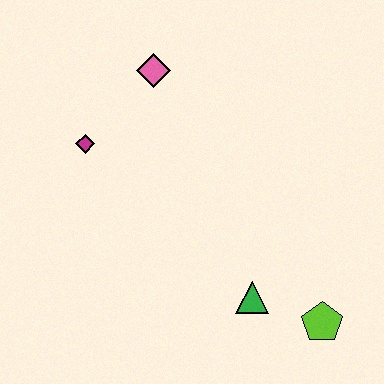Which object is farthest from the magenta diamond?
The lime pentagon is farthest from the magenta diamond.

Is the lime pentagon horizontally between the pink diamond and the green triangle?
No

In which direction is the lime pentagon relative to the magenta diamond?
The lime pentagon is to the right of the magenta diamond.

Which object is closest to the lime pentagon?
The green triangle is closest to the lime pentagon.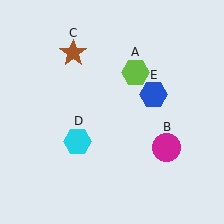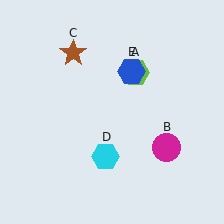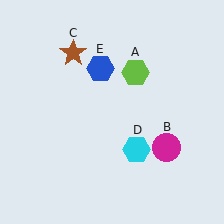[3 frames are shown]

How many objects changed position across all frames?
2 objects changed position: cyan hexagon (object D), blue hexagon (object E).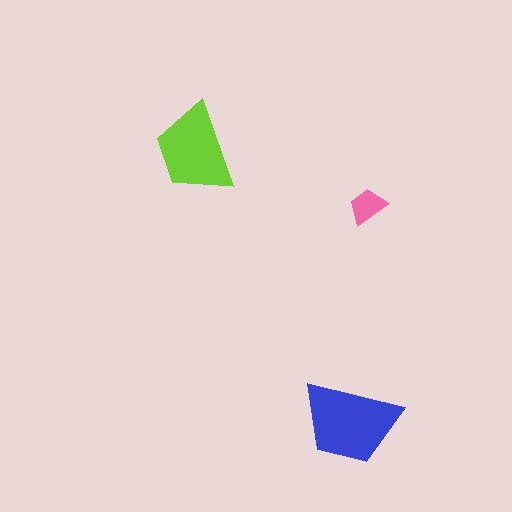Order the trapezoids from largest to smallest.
the blue one, the lime one, the pink one.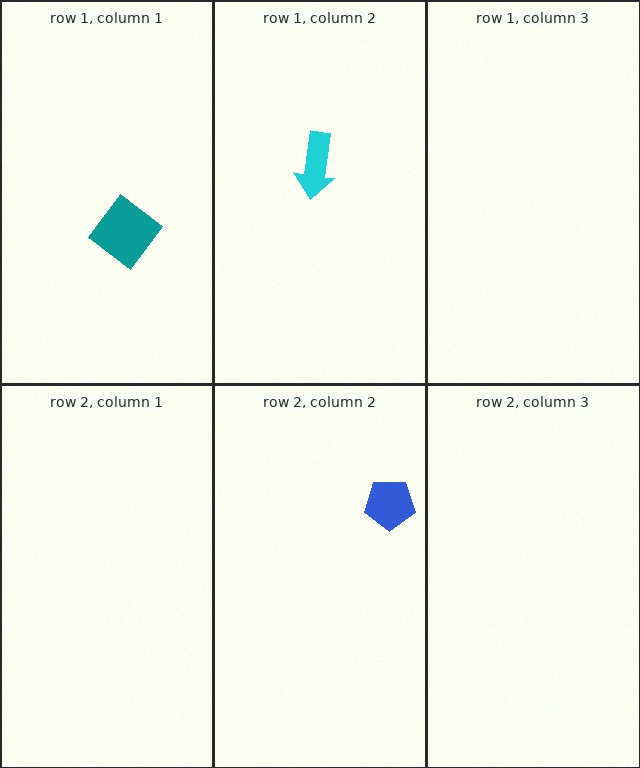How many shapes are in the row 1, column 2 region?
1.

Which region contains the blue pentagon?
The row 2, column 2 region.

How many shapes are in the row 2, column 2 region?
1.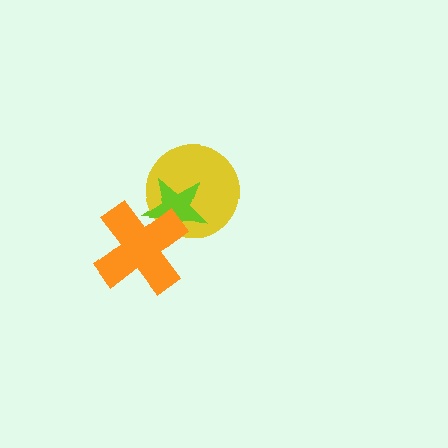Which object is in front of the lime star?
The orange cross is in front of the lime star.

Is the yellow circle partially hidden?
Yes, it is partially covered by another shape.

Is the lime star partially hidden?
Yes, it is partially covered by another shape.